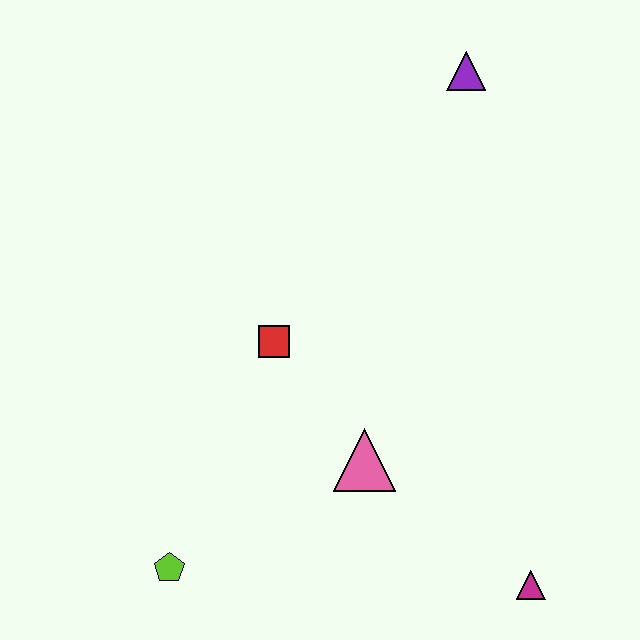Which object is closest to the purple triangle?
The red square is closest to the purple triangle.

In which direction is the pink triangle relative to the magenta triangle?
The pink triangle is to the left of the magenta triangle.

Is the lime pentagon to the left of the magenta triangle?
Yes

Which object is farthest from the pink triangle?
The purple triangle is farthest from the pink triangle.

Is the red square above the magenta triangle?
Yes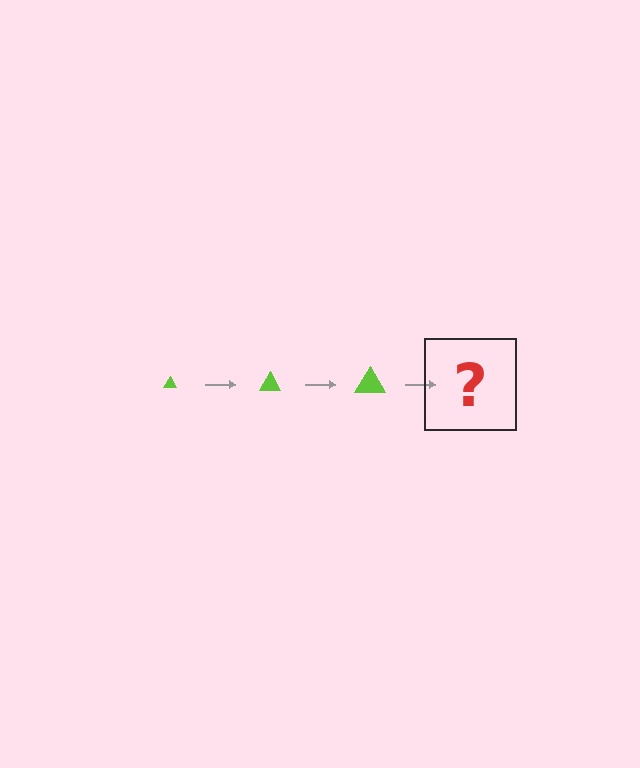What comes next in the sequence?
The next element should be a lime triangle, larger than the previous one.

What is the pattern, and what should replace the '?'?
The pattern is that the triangle gets progressively larger each step. The '?' should be a lime triangle, larger than the previous one.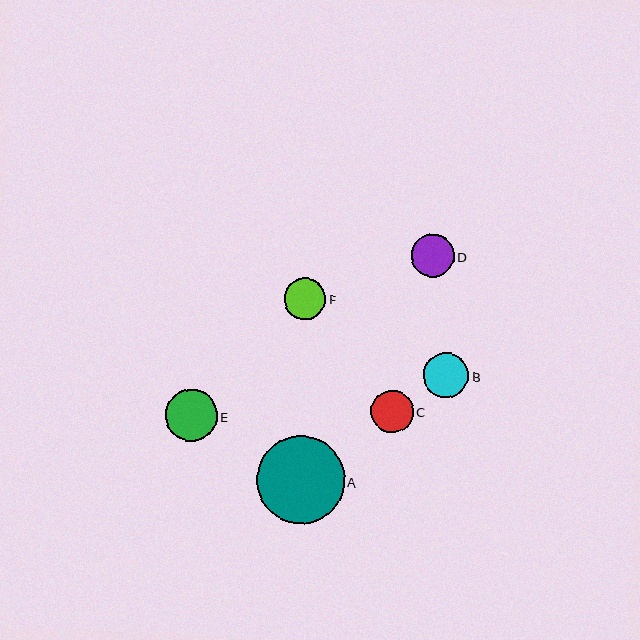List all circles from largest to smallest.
From largest to smallest: A, E, B, D, C, F.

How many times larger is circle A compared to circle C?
Circle A is approximately 2.1 times the size of circle C.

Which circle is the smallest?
Circle F is the smallest with a size of approximately 42 pixels.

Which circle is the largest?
Circle A is the largest with a size of approximately 88 pixels.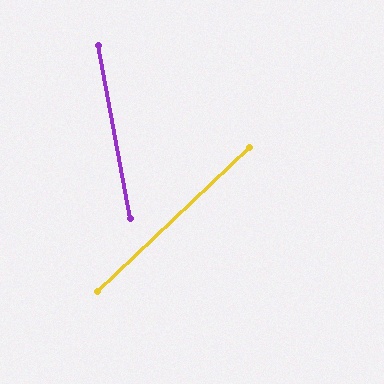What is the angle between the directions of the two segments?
Approximately 57 degrees.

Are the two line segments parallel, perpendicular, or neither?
Neither parallel nor perpendicular — they differ by about 57°.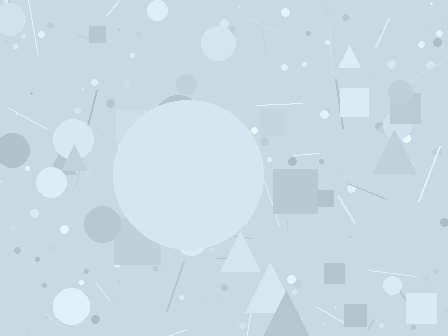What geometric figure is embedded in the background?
A circle is embedded in the background.